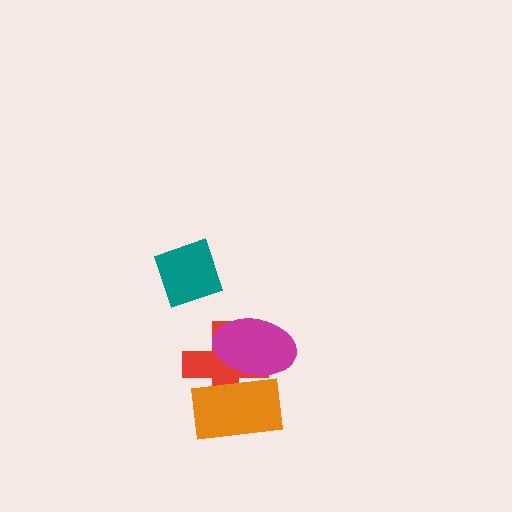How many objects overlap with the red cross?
2 objects overlap with the red cross.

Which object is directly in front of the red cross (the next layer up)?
The magenta ellipse is directly in front of the red cross.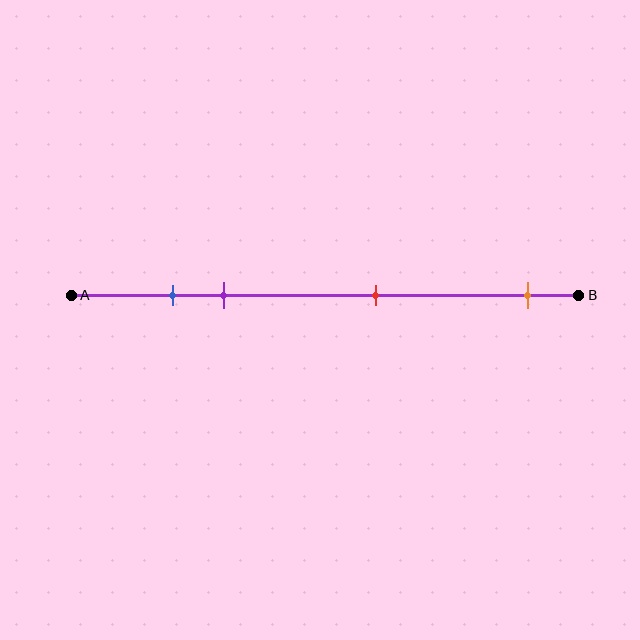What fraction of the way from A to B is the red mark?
The red mark is approximately 60% (0.6) of the way from A to B.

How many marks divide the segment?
There are 4 marks dividing the segment.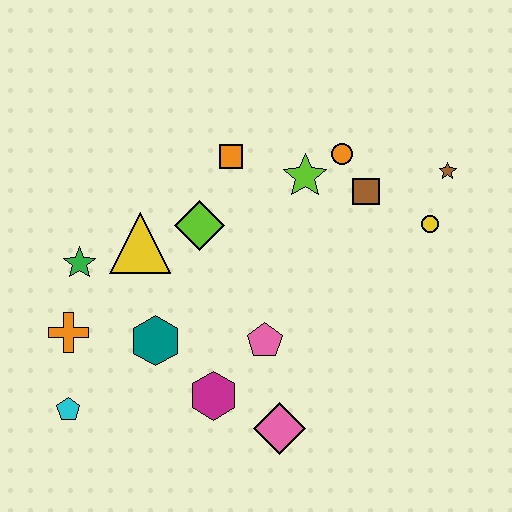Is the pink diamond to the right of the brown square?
No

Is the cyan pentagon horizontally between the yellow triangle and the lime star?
No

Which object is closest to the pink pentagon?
The magenta hexagon is closest to the pink pentagon.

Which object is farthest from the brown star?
The cyan pentagon is farthest from the brown star.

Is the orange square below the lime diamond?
No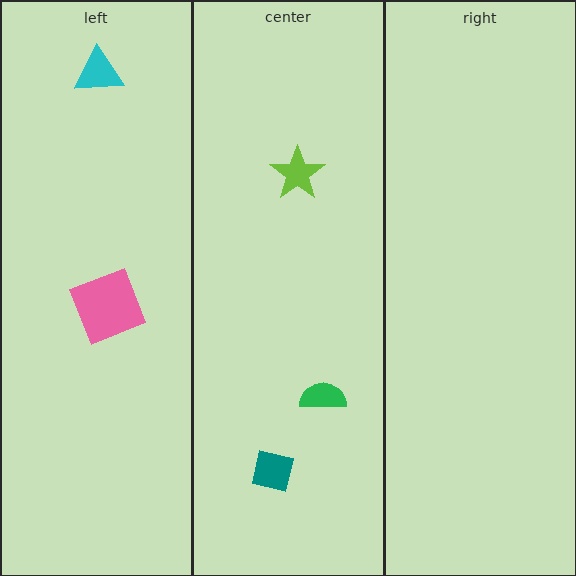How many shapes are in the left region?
2.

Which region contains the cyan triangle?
The left region.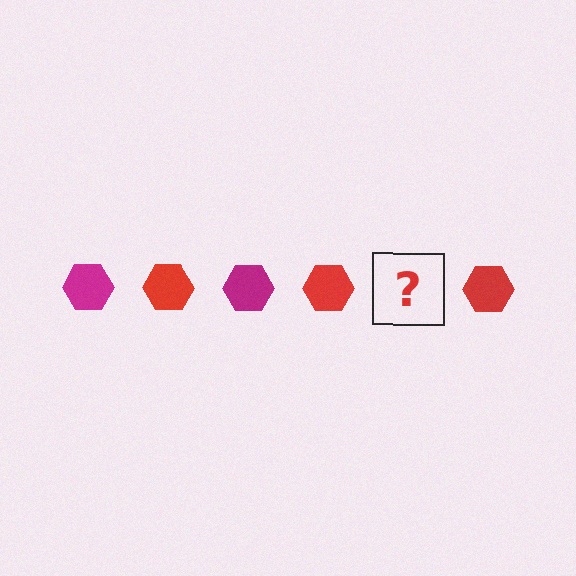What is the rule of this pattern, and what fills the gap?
The rule is that the pattern cycles through magenta, red hexagons. The gap should be filled with a magenta hexagon.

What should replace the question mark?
The question mark should be replaced with a magenta hexagon.